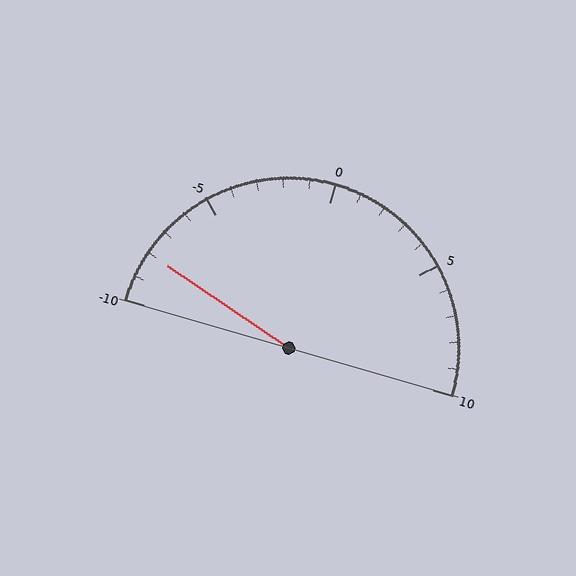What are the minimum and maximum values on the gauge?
The gauge ranges from -10 to 10.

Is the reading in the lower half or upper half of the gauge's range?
The reading is in the lower half of the range (-10 to 10).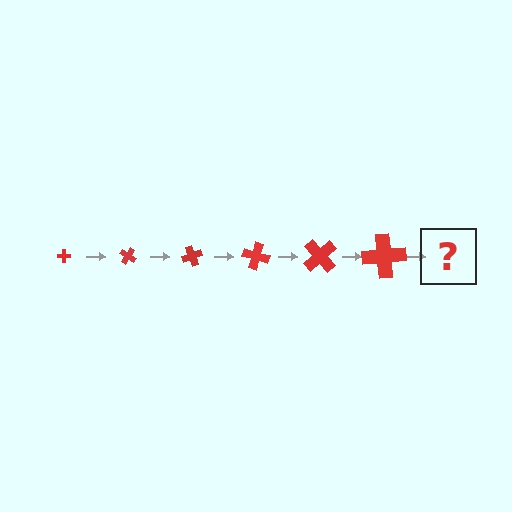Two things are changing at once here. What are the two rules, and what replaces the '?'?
The two rules are that the cross grows larger each step and it rotates 35 degrees each step. The '?' should be a cross, larger than the previous one and rotated 210 degrees from the start.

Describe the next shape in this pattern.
It should be a cross, larger than the previous one and rotated 210 degrees from the start.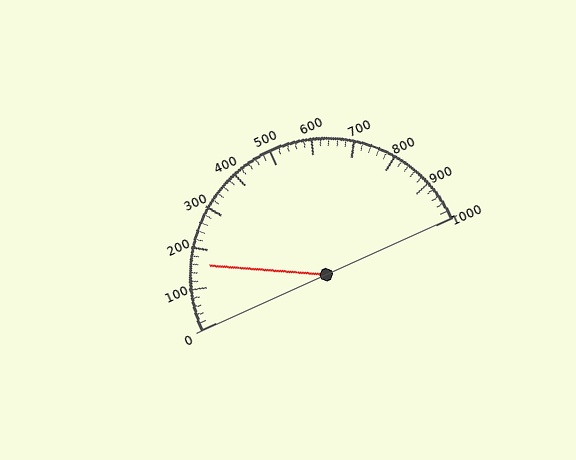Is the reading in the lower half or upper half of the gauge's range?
The reading is in the lower half of the range (0 to 1000).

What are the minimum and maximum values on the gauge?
The gauge ranges from 0 to 1000.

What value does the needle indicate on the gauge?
The needle indicates approximately 160.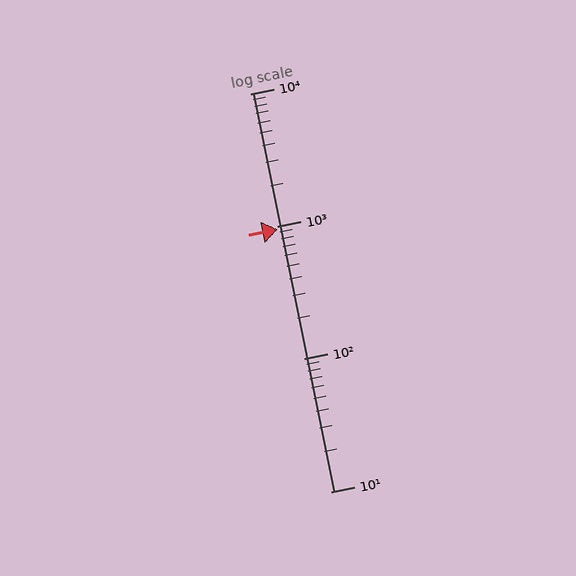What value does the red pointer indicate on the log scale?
The pointer indicates approximately 940.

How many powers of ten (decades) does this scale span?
The scale spans 3 decades, from 10 to 10000.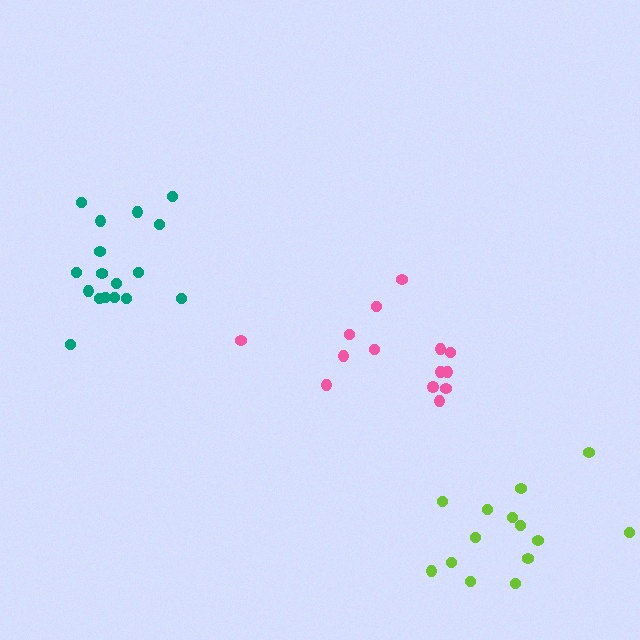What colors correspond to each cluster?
The clusters are colored: teal, pink, lime.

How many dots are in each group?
Group 1: 17 dots, Group 2: 14 dots, Group 3: 14 dots (45 total).